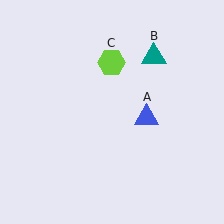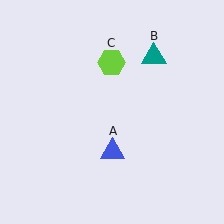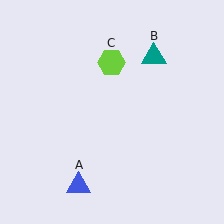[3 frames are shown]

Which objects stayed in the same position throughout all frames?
Teal triangle (object B) and lime hexagon (object C) remained stationary.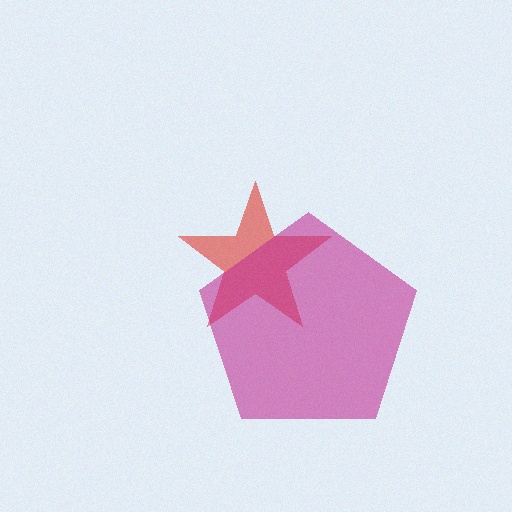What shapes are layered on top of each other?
The layered shapes are: a red star, a magenta pentagon.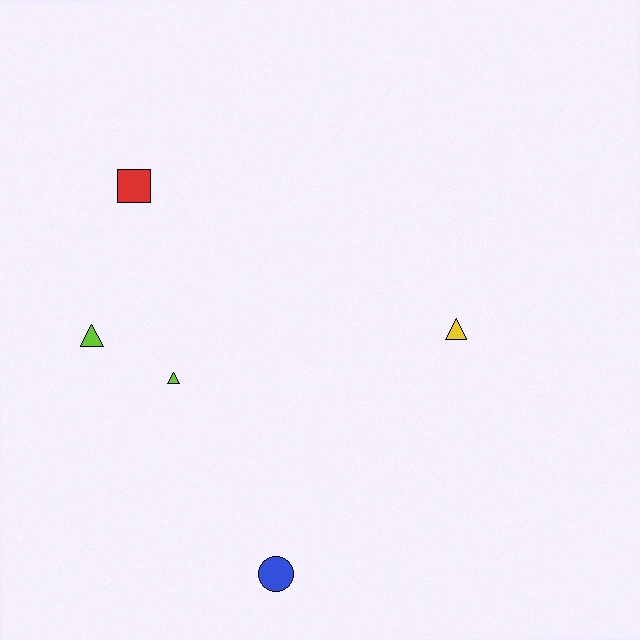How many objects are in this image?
There are 5 objects.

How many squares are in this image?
There is 1 square.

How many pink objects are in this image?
There are no pink objects.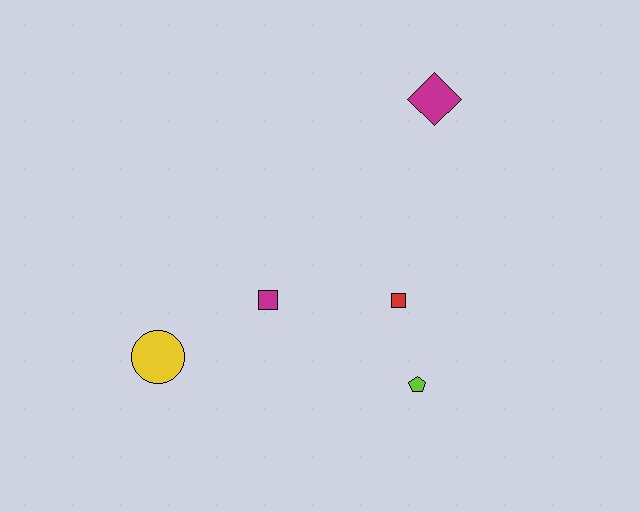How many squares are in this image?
There are 2 squares.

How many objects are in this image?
There are 5 objects.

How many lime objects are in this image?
There is 1 lime object.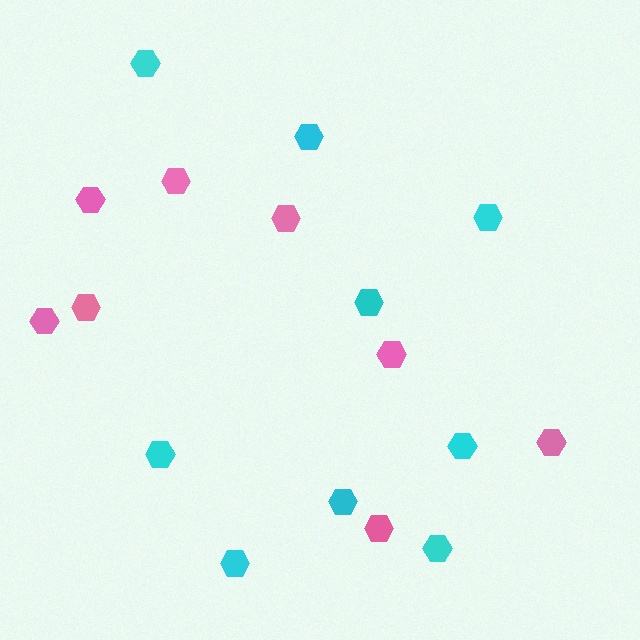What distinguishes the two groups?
There are 2 groups: one group of pink hexagons (8) and one group of cyan hexagons (9).